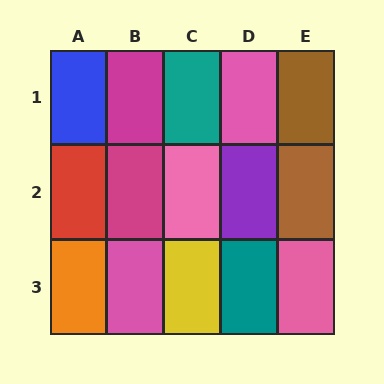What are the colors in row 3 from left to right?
Orange, pink, yellow, teal, pink.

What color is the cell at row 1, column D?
Pink.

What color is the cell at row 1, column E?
Brown.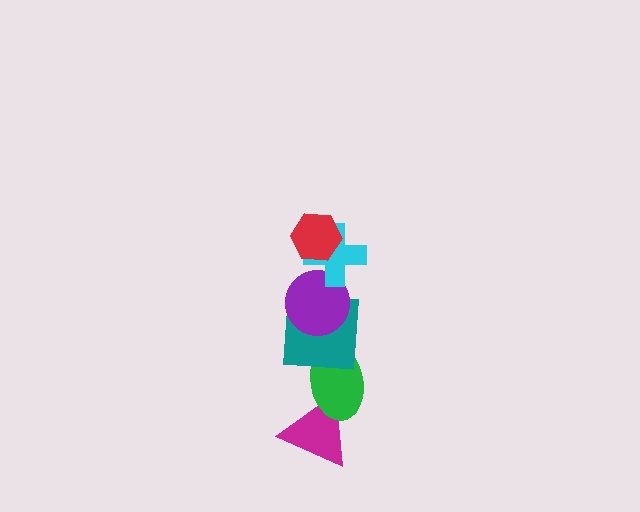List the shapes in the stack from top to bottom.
From top to bottom: the red hexagon, the cyan cross, the purple circle, the teal square, the green ellipse, the magenta triangle.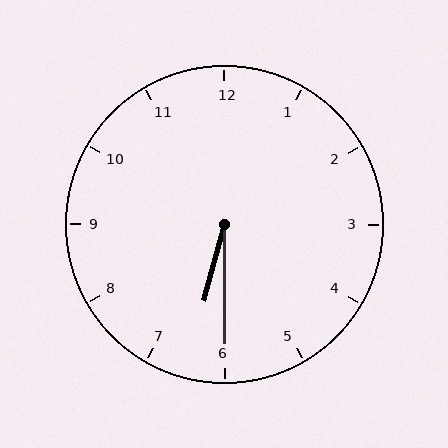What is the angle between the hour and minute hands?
Approximately 15 degrees.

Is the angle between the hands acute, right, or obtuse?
It is acute.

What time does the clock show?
6:30.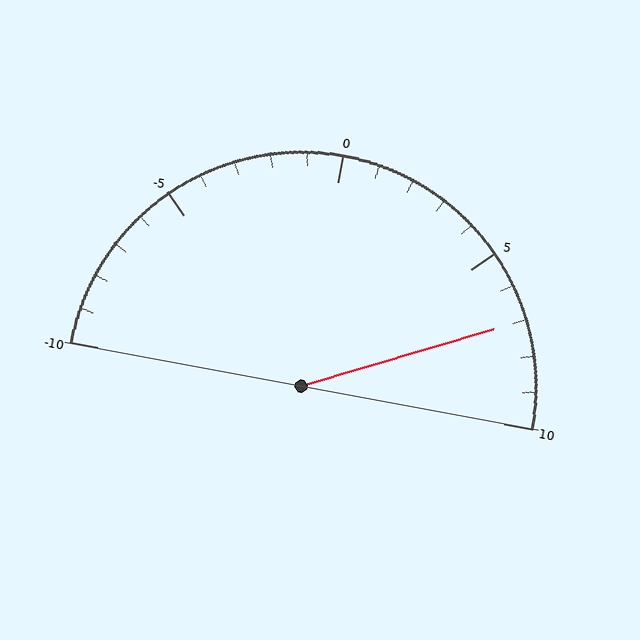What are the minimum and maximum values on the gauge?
The gauge ranges from -10 to 10.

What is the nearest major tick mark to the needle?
The nearest major tick mark is 5.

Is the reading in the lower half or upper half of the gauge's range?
The reading is in the upper half of the range (-10 to 10).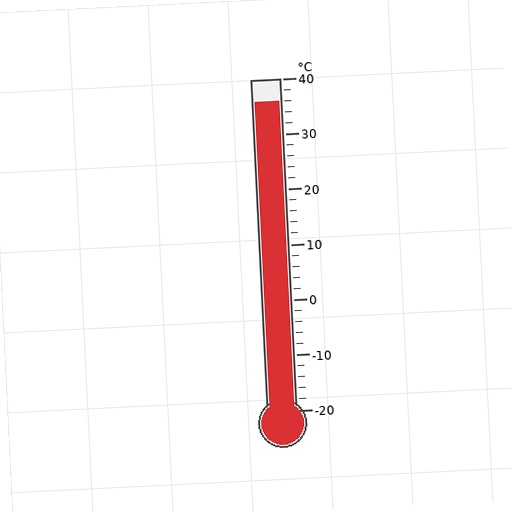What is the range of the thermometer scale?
The thermometer scale ranges from -20°C to 40°C.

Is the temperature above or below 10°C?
The temperature is above 10°C.